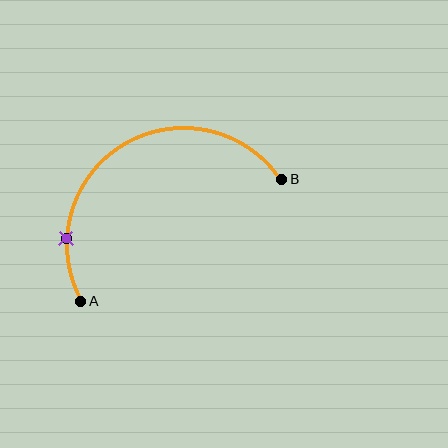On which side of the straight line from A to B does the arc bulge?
The arc bulges above the straight line connecting A and B.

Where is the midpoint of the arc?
The arc midpoint is the point on the curve farthest from the straight line joining A and B. It sits above that line.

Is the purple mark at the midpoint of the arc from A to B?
No. The purple mark lies on the arc but is closer to endpoint A. The arc midpoint would be at the point on the curve equidistant along the arc from both A and B.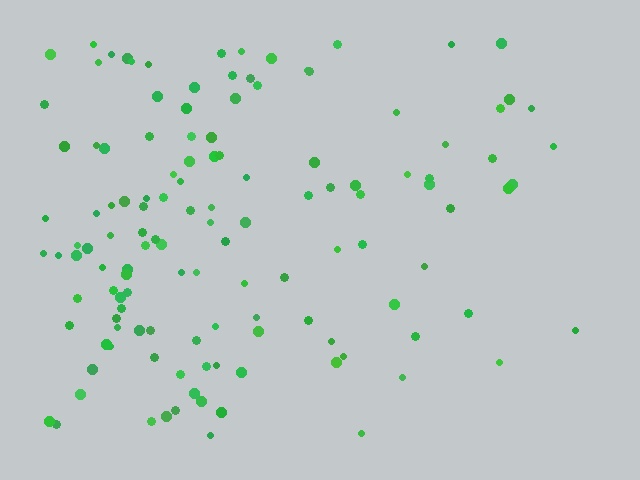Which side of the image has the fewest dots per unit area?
The right.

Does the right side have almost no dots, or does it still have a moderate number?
Still a moderate number, just noticeably fewer than the left.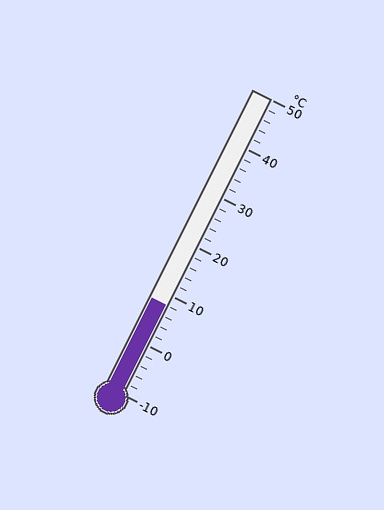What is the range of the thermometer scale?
The thermometer scale ranges from -10°C to 50°C.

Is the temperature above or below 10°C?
The temperature is below 10°C.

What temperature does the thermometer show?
The thermometer shows approximately 8°C.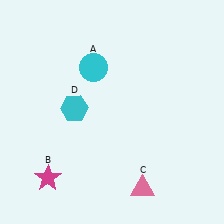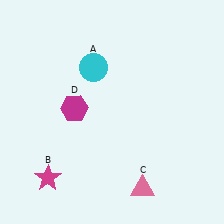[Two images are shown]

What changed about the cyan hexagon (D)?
In Image 1, D is cyan. In Image 2, it changed to magenta.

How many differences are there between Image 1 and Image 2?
There is 1 difference between the two images.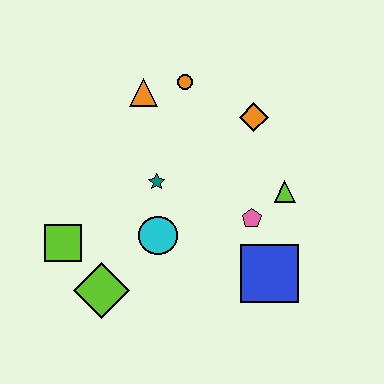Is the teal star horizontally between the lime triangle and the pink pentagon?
No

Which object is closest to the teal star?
The cyan circle is closest to the teal star.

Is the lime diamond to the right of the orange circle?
No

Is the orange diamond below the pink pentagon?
No